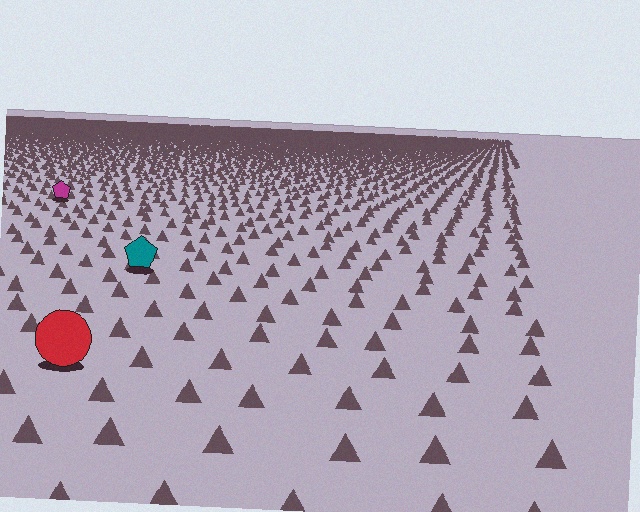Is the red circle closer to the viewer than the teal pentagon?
Yes. The red circle is closer — you can tell from the texture gradient: the ground texture is coarser near it.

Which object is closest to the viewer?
The red circle is closest. The texture marks near it are larger and more spread out.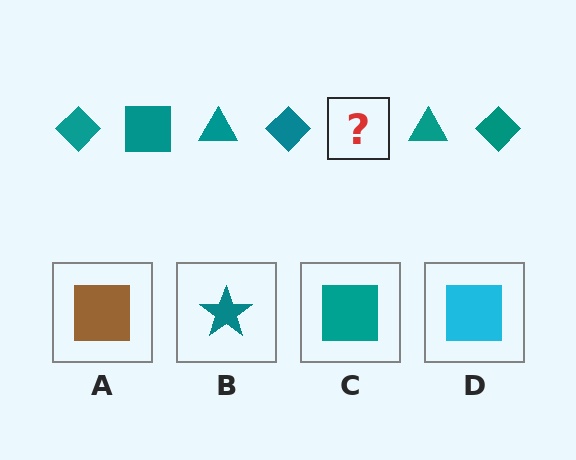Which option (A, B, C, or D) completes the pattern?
C.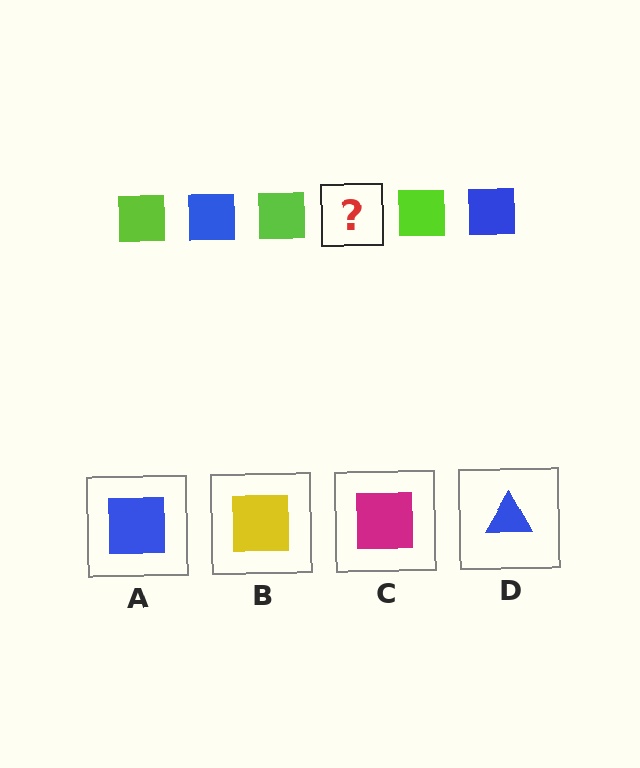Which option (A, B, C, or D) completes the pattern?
A.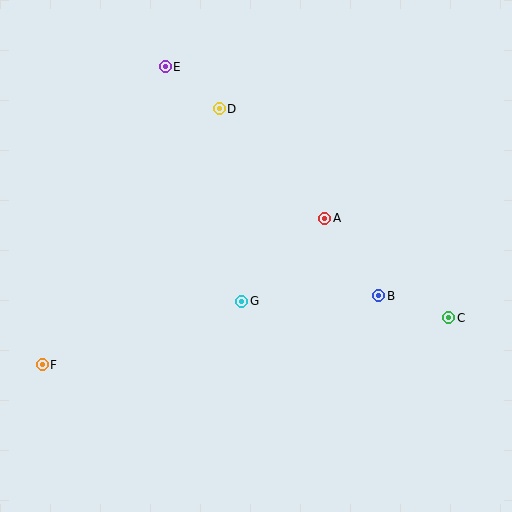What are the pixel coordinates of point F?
Point F is at (42, 365).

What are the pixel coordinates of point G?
Point G is at (242, 301).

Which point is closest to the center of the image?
Point G at (242, 301) is closest to the center.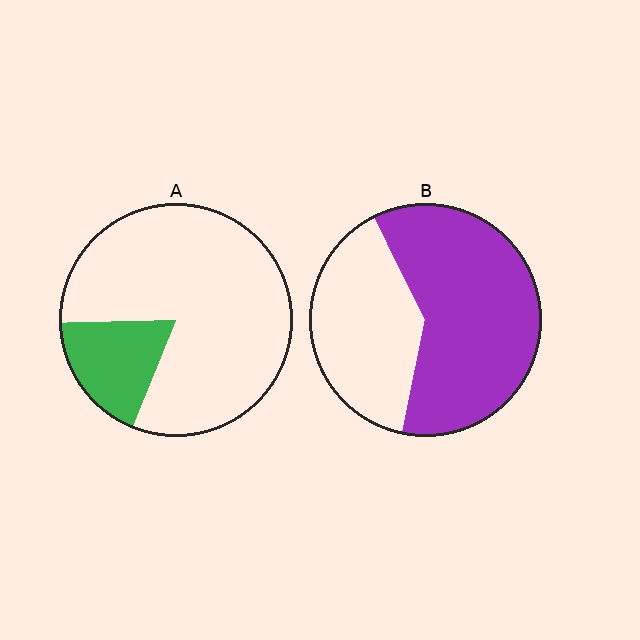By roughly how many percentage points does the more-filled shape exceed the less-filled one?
By roughly 40 percentage points (B over A).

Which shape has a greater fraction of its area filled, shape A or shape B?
Shape B.